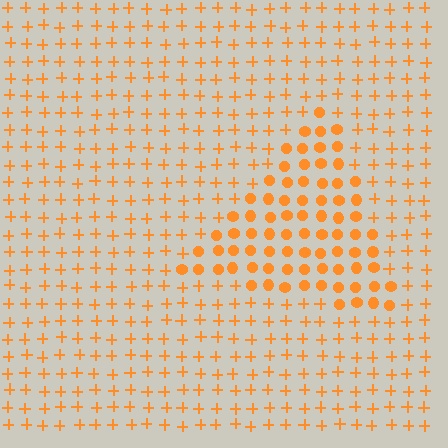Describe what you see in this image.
The image is filled with small orange elements arranged in a uniform grid. A triangle-shaped region contains circles, while the surrounding area contains plus signs. The boundary is defined purely by the change in element shape.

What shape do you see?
I see a triangle.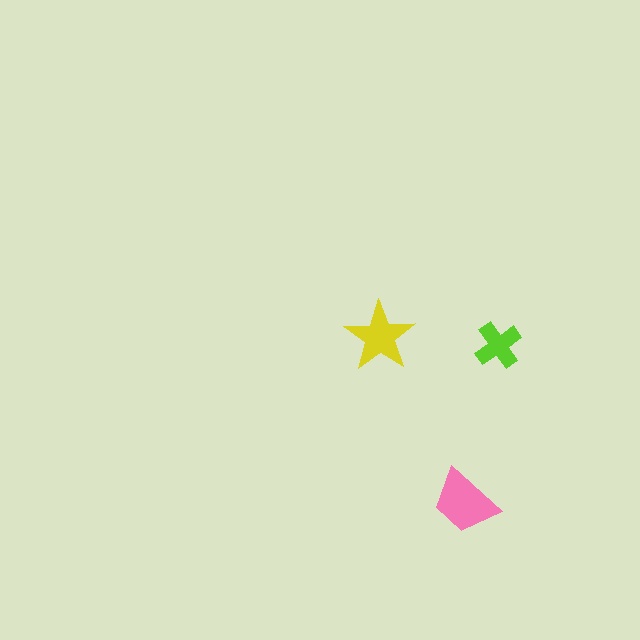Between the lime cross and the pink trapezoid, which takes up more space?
The pink trapezoid.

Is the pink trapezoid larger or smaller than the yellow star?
Larger.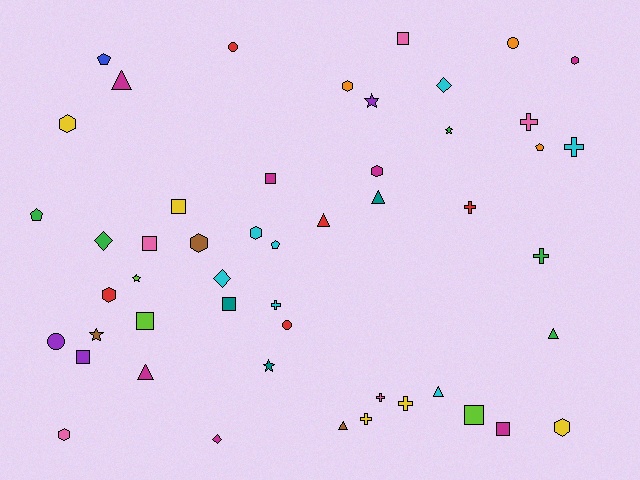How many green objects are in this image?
There are 5 green objects.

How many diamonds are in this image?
There are 4 diamonds.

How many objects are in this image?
There are 50 objects.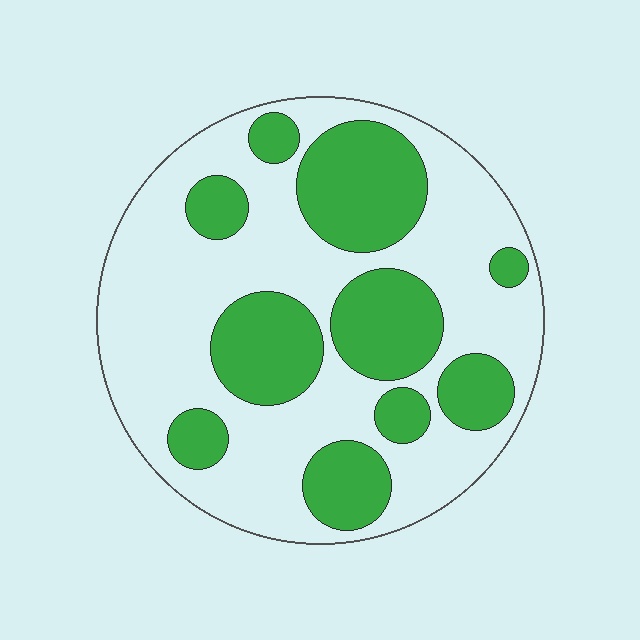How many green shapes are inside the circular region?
10.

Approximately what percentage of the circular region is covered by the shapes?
Approximately 35%.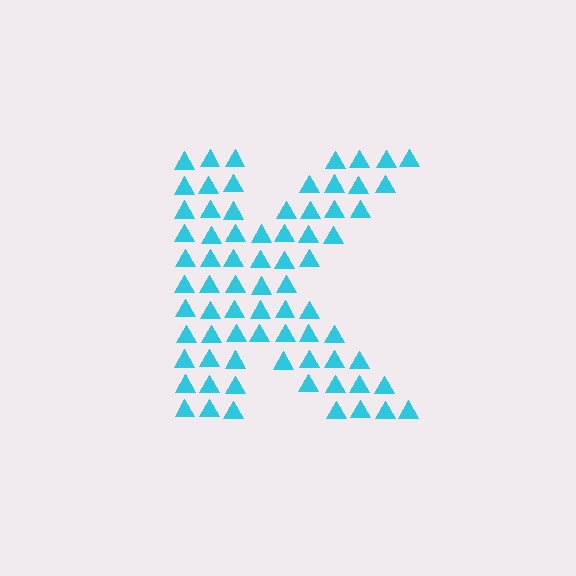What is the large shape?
The large shape is the letter K.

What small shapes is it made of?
It is made of small triangles.